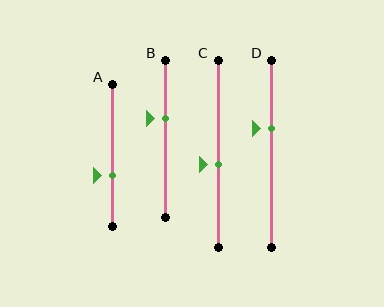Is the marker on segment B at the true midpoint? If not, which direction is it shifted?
No, the marker on segment B is shifted upward by about 13% of the segment length.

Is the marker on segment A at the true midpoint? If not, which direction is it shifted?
No, the marker on segment A is shifted downward by about 14% of the segment length.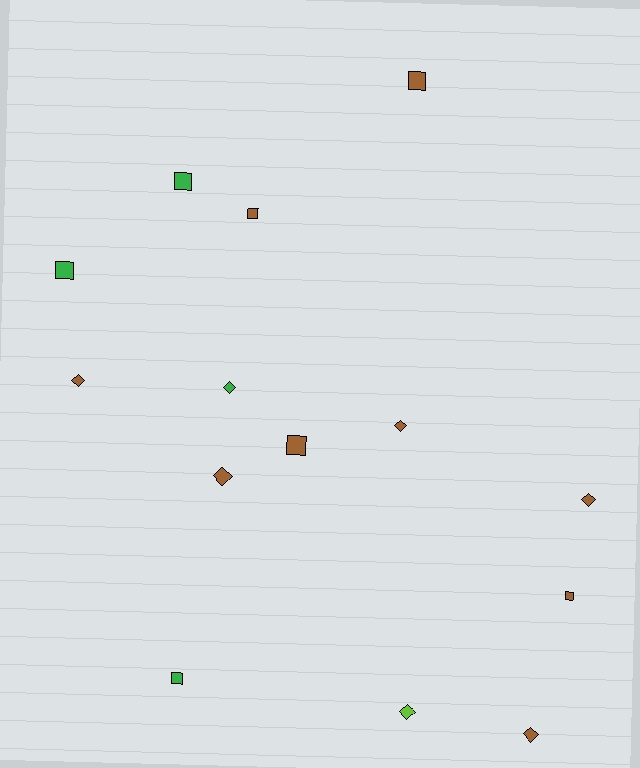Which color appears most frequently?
Brown, with 9 objects.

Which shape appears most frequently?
Square, with 7 objects.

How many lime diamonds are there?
There is 1 lime diamond.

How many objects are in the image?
There are 14 objects.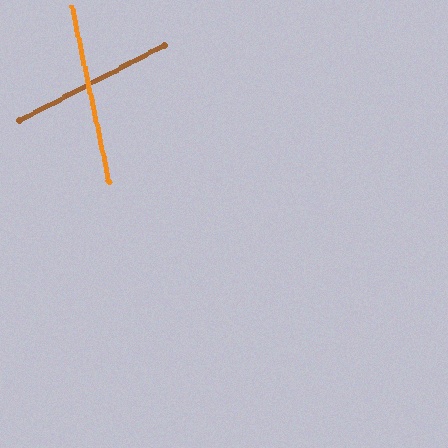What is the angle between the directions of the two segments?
Approximately 75 degrees.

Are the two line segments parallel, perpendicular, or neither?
Neither parallel nor perpendicular — they differ by about 75°.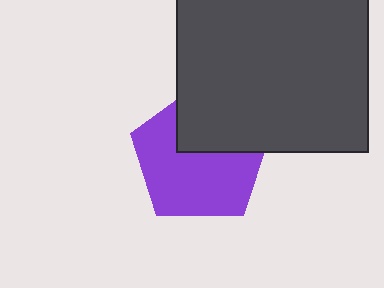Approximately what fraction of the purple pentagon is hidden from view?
Roughly 36% of the purple pentagon is hidden behind the dark gray square.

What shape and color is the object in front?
The object in front is a dark gray square.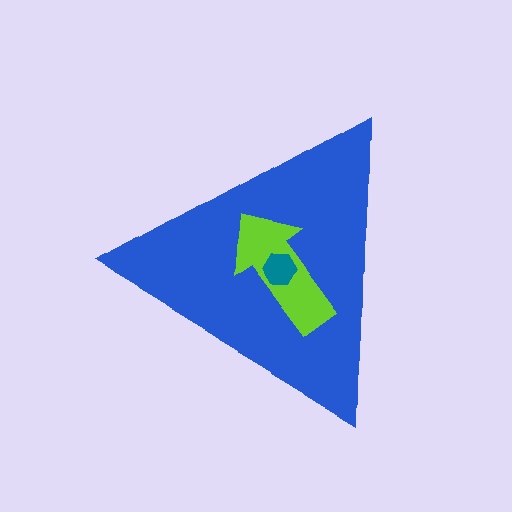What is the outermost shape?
The blue triangle.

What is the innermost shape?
The teal hexagon.